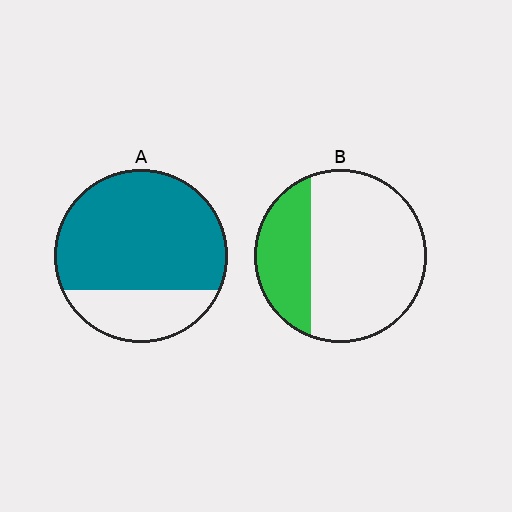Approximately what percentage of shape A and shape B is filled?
A is approximately 75% and B is approximately 30%.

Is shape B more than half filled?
No.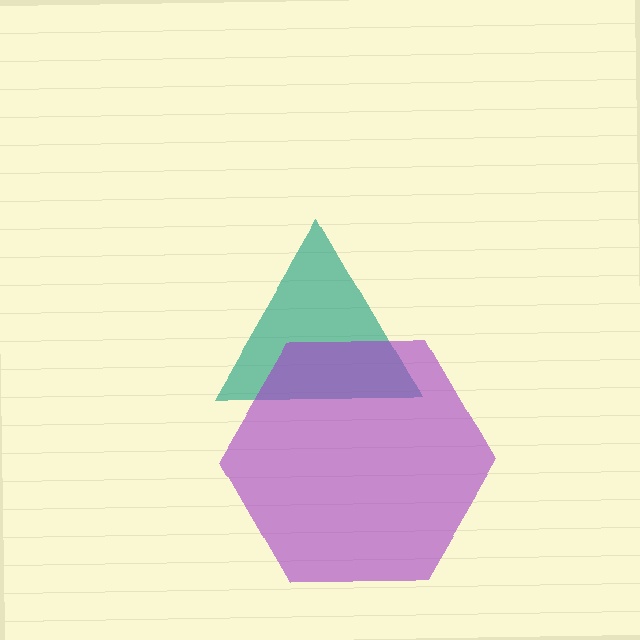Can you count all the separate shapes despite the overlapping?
Yes, there are 2 separate shapes.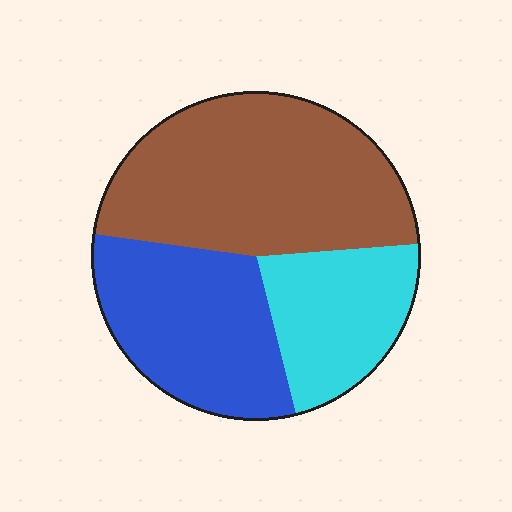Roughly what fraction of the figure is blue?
Blue covers around 30% of the figure.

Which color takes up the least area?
Cyan, at roughly 20%.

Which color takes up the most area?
Brown, at roughly 45%.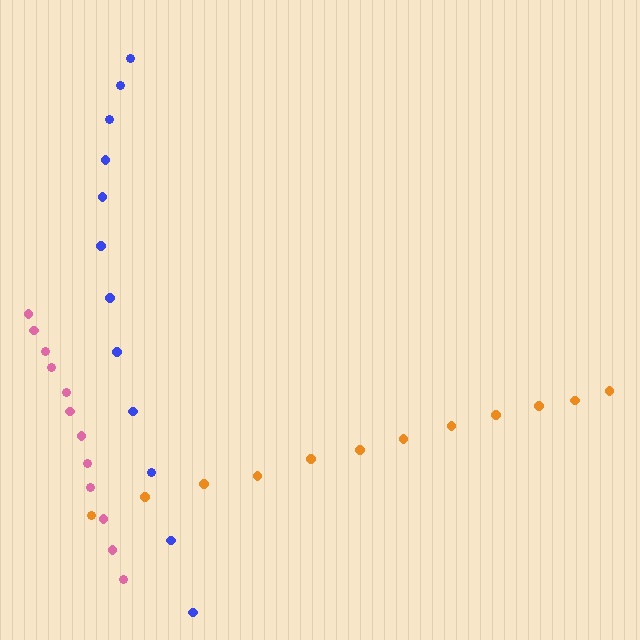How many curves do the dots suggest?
There are 3 distinct paths.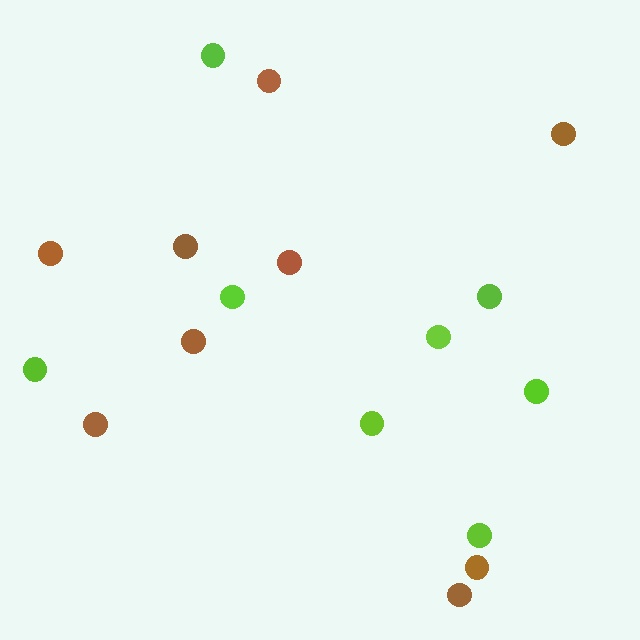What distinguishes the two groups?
There are 2 groups: one group of brown circles (9) and one group of lime circles (8).